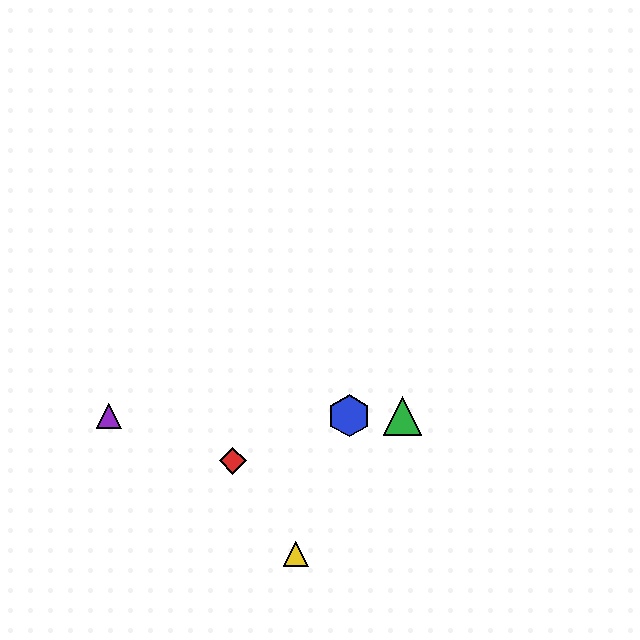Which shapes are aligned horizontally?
The blue hexagon, the green triangle, the purple triangle are aligned horizontally.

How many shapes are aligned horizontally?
3 shapes (the blue hexagon, the green triangle, the purple triangle) are aligned horizontally.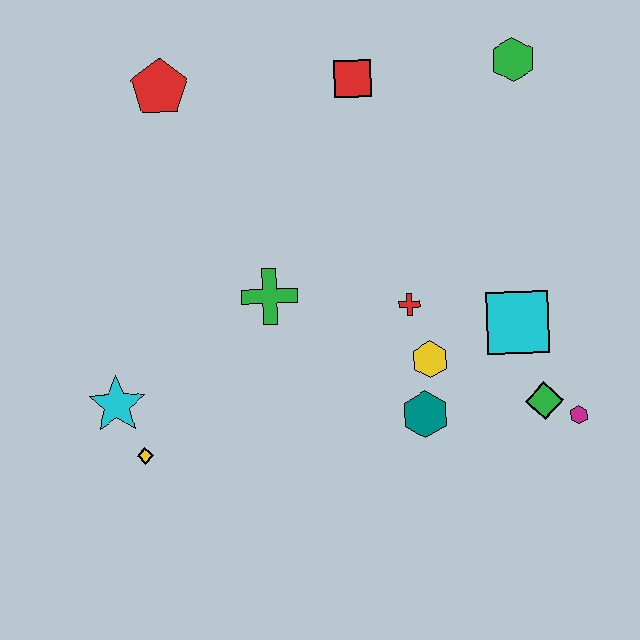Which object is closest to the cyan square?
The green diamond is closest to the cyan square.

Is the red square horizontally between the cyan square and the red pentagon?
Yes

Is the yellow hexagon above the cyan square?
No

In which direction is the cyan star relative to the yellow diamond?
The cyan star is above the yellow diamond.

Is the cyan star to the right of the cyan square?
No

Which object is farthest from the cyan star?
The green hexagon is farthest from the cyan star.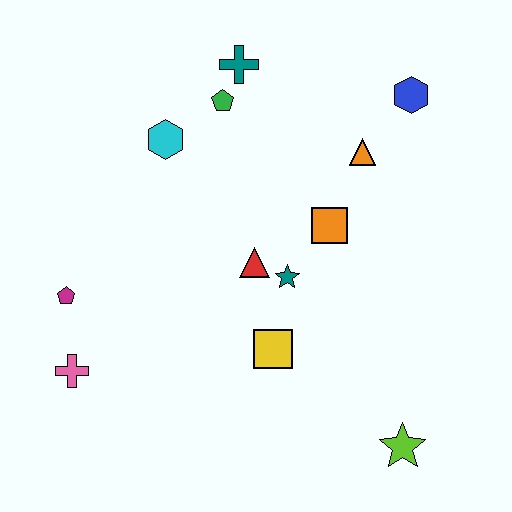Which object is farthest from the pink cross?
The blue hexagon is farthest from the pink cross.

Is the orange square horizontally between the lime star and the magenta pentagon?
Yes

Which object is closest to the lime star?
The yellow square is closest to the lime star.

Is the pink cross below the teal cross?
Yes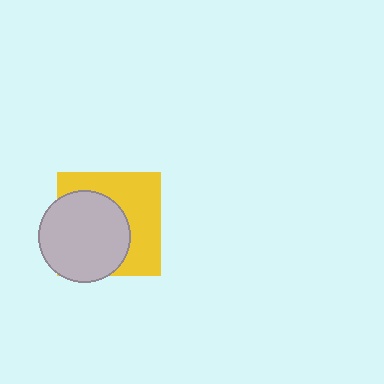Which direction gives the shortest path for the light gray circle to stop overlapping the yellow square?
Moving toward the lower-left gives the shortest separation.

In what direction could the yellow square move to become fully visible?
The yellow square could move toward the upper-right. That would shift it out from behind the light gray circle entirely.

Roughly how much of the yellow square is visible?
About half of it is visible (roughly 49%).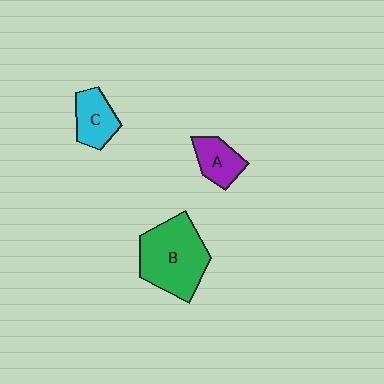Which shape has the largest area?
Shape B (green).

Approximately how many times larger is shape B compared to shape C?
Approximately 2.1 times.